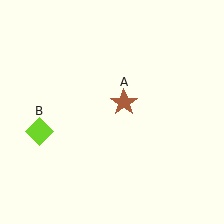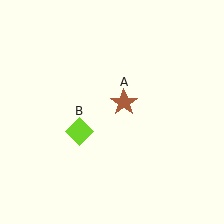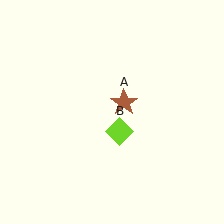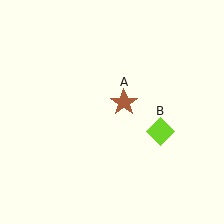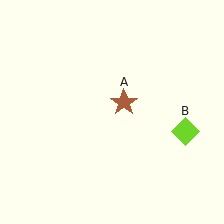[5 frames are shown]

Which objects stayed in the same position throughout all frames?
Brown star (object A) remained stationary.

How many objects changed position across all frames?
1 object changed position: lime diamond (object B).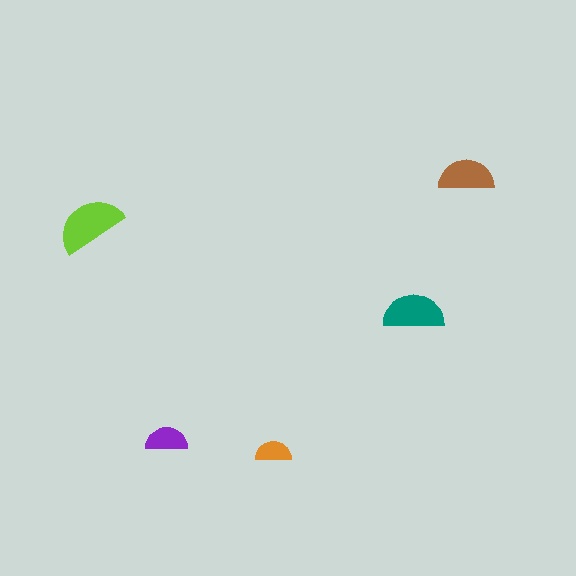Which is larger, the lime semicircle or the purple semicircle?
The lime one.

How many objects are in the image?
There are 5 objects in the image.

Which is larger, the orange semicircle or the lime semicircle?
The lime one.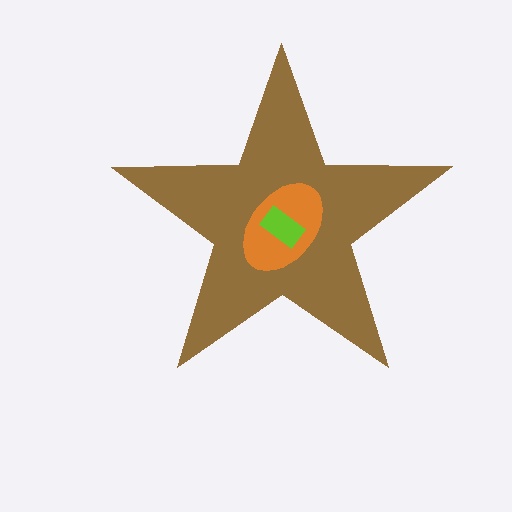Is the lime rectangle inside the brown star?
Yes.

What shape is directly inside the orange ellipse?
The lime rectangle.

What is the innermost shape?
The lime rectangle.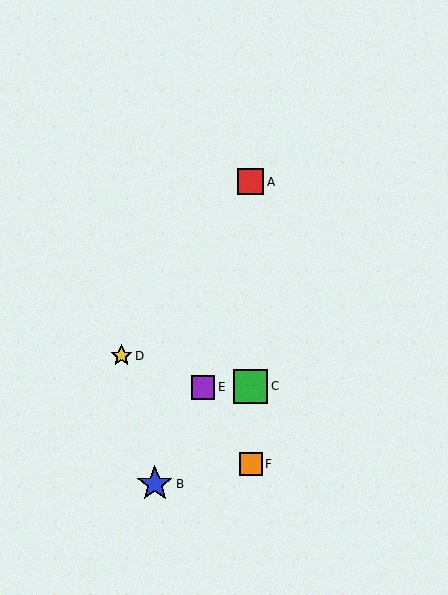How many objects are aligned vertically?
3 objects (A, C, F) are aligned vertically.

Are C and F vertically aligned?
Yes, both are at x≈251.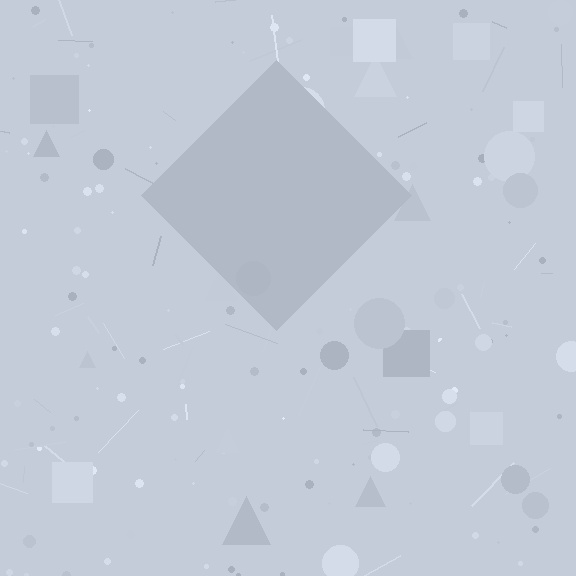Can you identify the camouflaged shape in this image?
The camouflaged shape is a diamond.